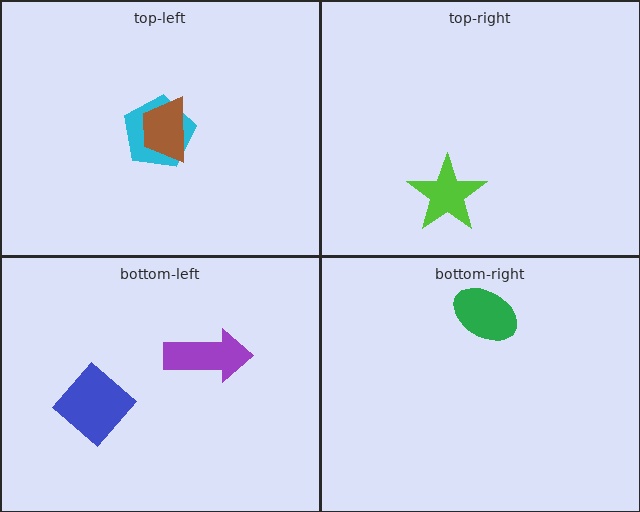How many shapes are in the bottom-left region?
2.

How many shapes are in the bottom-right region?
1.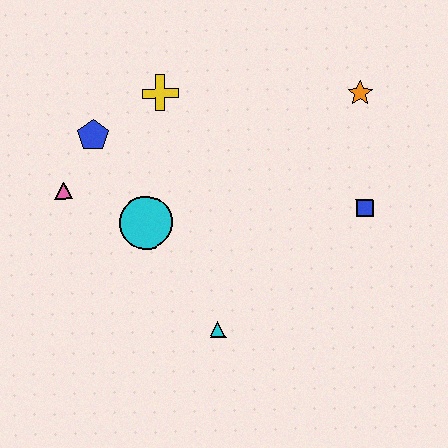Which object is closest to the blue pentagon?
The pink triangle is closest to the blue pentagon.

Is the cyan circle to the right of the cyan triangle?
No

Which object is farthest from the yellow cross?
The cyan triangle is farthest from the yellow cross.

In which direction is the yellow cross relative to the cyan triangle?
The yellow cross is above the cyan triangle.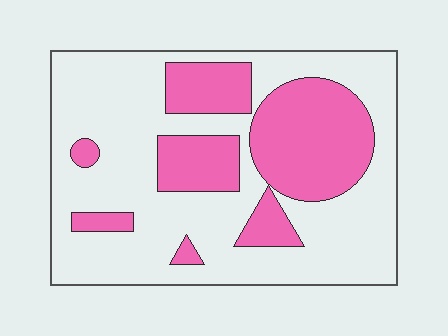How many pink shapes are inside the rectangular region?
7.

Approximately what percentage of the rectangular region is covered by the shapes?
Approximately 30%.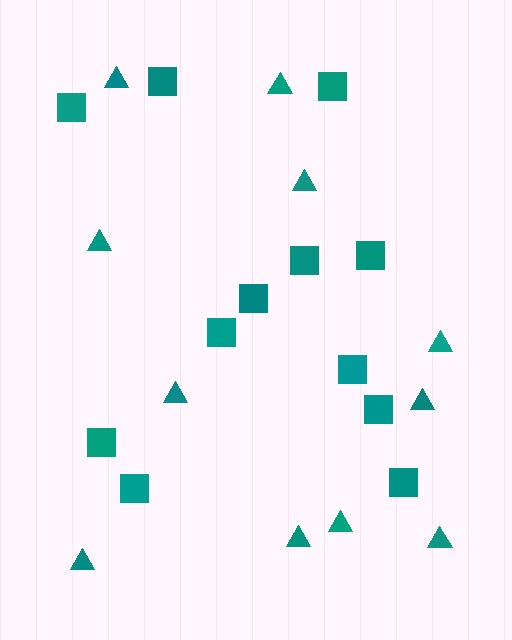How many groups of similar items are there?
There are 2 groups: one group of triangles (11) and one group of squares (12).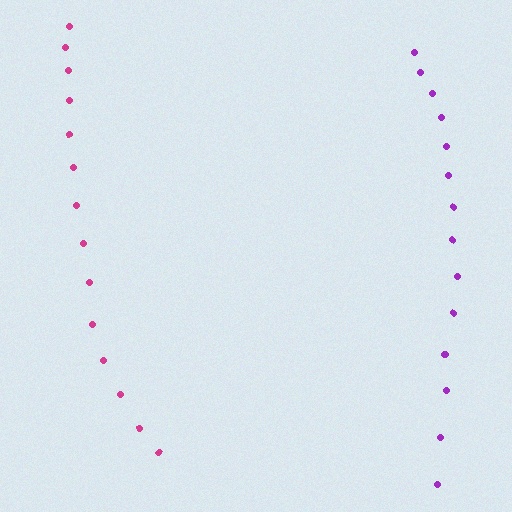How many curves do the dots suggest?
There are 2 distinct paths.